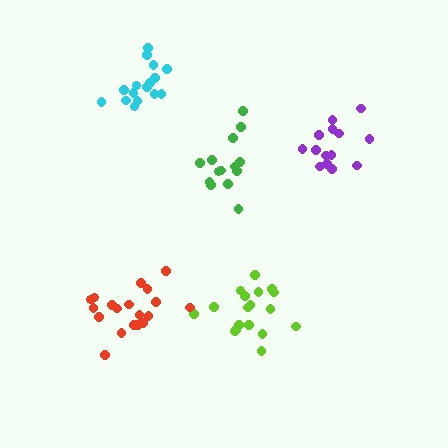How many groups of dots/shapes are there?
There are 5 groups.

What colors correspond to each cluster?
The clusters are colored: lime, cyan, purple, red, green.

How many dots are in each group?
Group 1: 19 dots, Group 2: 16 dots, Group 3: 14 dots, Group 4: 19 dots, Group 5: 14 dots (82 total).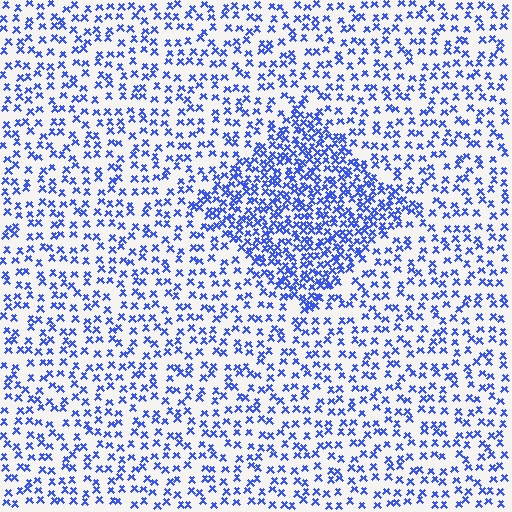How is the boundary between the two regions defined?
The boundary is defined by a change in element density (approximately 2.2x ratio). All elements are the same color, size, and shape.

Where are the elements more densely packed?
The elements are more densely packed inside the diamond boundary.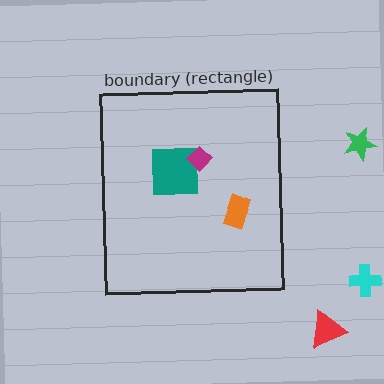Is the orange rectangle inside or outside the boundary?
Inside.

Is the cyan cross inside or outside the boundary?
Outside.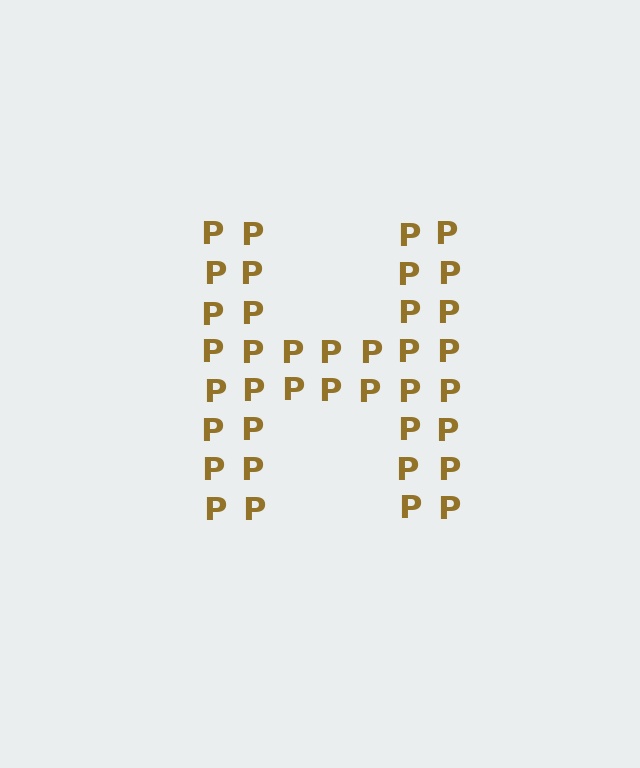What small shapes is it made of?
It is made of small letter P's.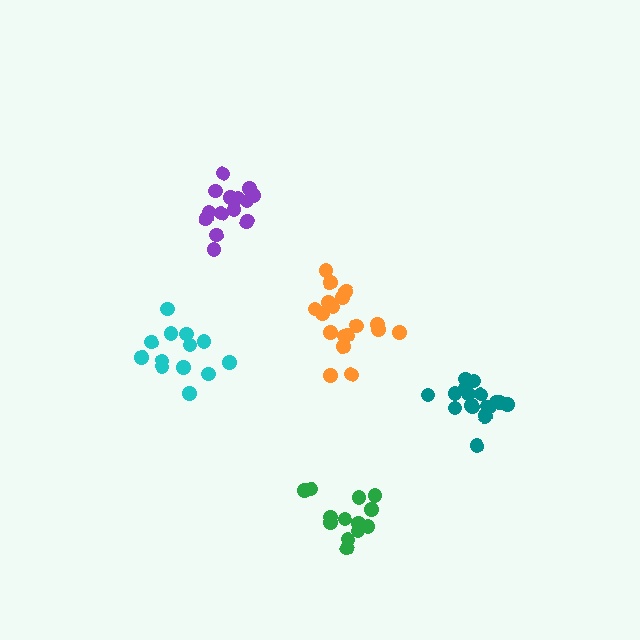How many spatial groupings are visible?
There are 5 spatial groupings.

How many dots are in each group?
Group 1: 14 dots, Group 2: 17 dots, Group 3: 13 dots, Group 4: 18 dots, Group 5: 13 dots (75 total).